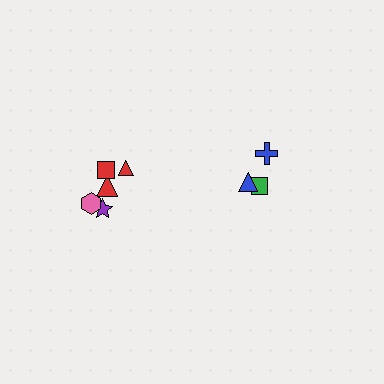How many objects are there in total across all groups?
There are 8 objects.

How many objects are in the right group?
There are 3 objects.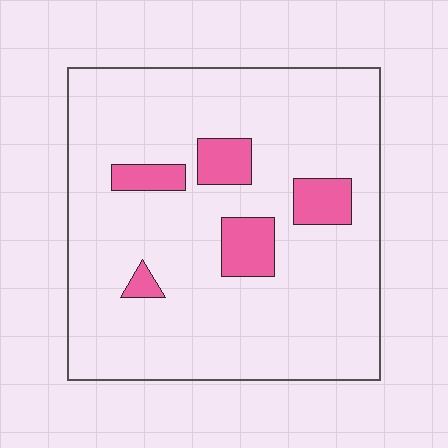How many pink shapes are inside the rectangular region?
5.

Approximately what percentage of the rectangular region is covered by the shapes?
Approximately 10%.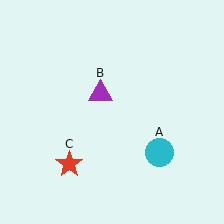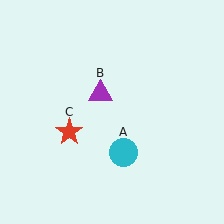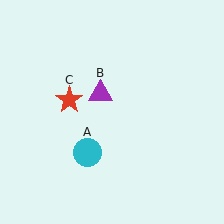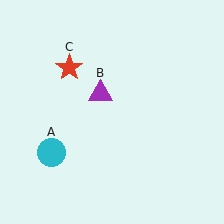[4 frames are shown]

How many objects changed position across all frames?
2 objects changed position: cyan circle (object A), red star (object C).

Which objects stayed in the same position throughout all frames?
Purple triangle (object B) remained stationary.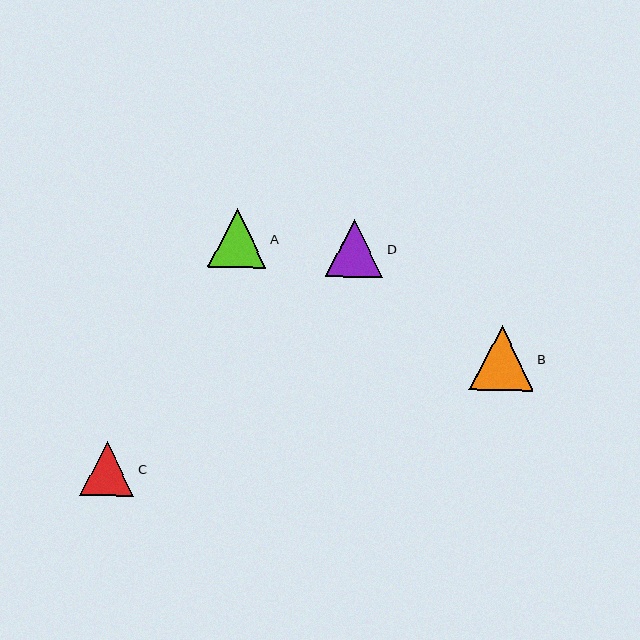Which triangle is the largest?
Triangle B is the largest with a size of approximately 64 pixels.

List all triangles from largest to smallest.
From largest to smallest: B, A, D, C.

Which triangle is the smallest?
Triangle C is the smallest with a size of approximately 54 pixels.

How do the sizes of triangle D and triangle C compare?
Triangle D and triangle C are approximately the same size.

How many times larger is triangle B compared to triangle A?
Triangle B is approximately 1.1 times the size of triangle A.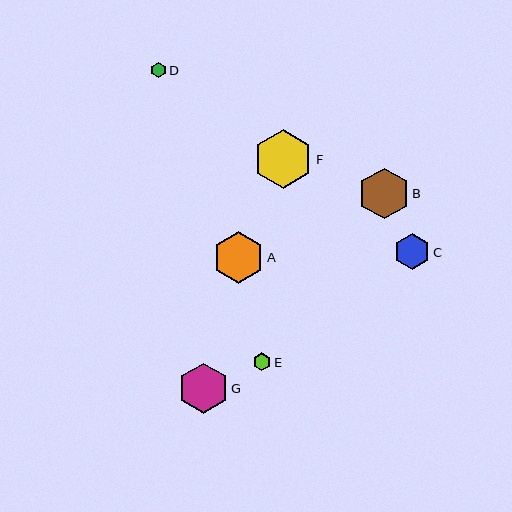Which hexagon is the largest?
Hexagon F is the largest with a size of approximately 59 pixels.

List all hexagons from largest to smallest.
From largest to smallest: F, A, B, G, C, E, D.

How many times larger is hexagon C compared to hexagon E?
Hexagon C is approximately 2.0 times the size of hexagon E.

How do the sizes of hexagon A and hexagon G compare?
Hexagon A and hexagon G are approximately the same size.